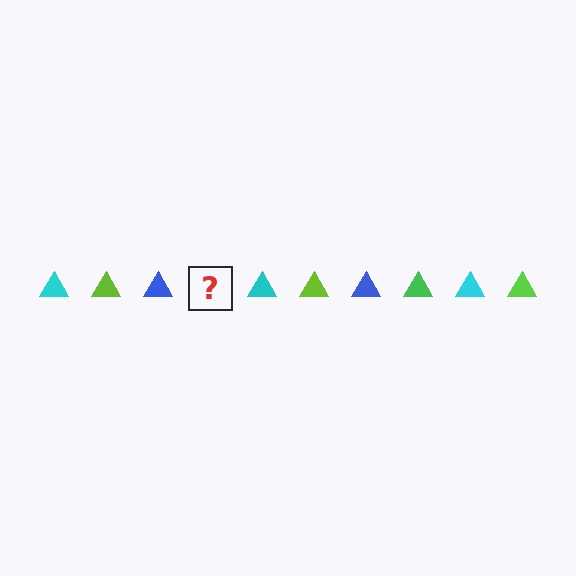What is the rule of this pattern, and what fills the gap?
The rule is that the pattern cycles through cyan, lime, blue, green triangles. The gap should be filled with a green triangle.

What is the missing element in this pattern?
The missing element is a green triangle.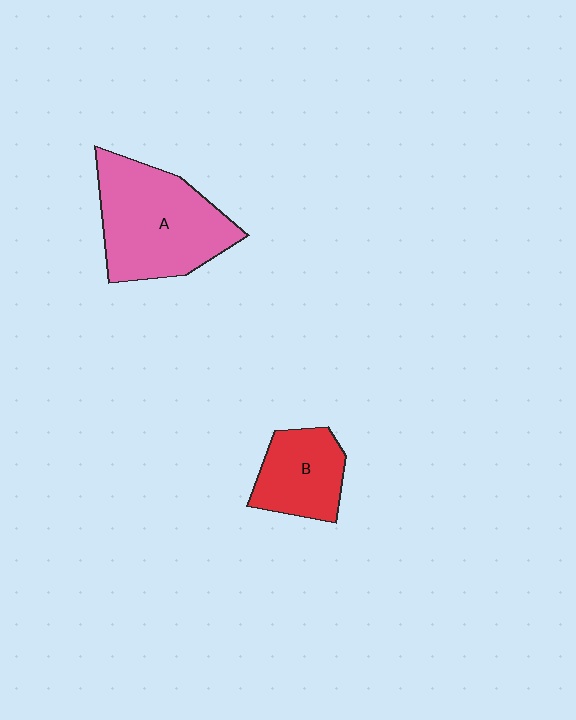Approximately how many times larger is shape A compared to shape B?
Approximately 1.8 times.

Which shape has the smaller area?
Shape B (red).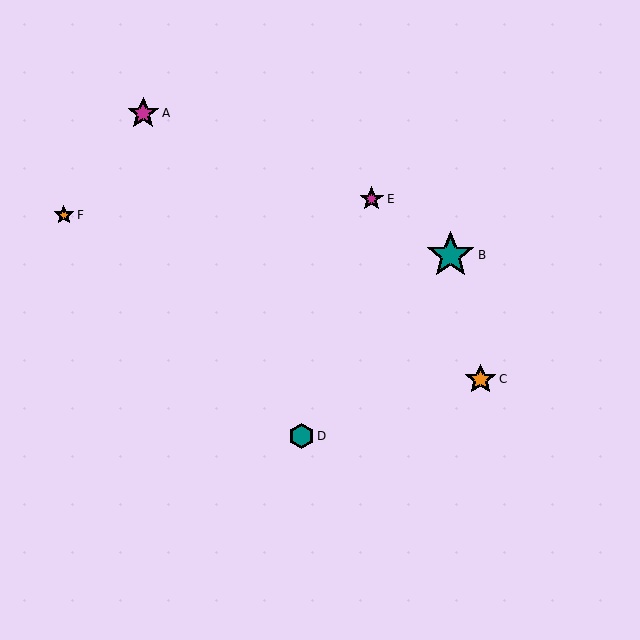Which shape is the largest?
The teal star (labeled B) is the largest.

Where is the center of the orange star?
The center of the orange star is at (64, 215).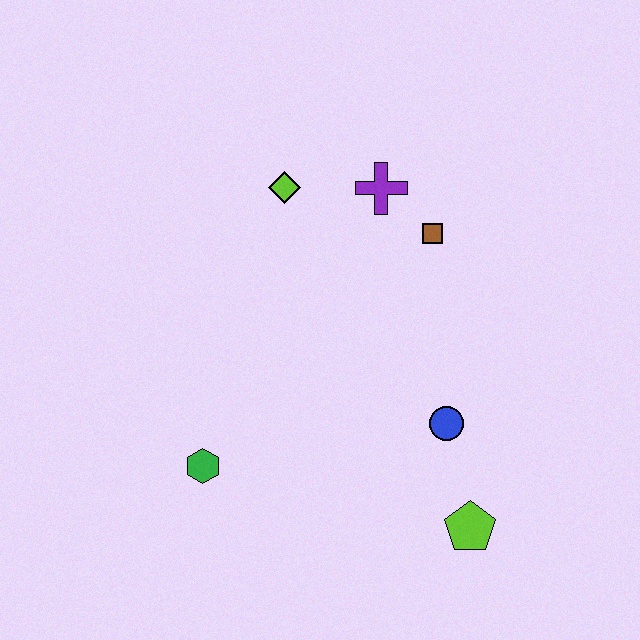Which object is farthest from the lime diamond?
The lime pentagon is farthest from the lime diamond.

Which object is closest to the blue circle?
The lime pentagon is closest to the blue circle.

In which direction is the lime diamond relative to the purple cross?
The lime diamond is to the left of the purple cross.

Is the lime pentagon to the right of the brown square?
Yes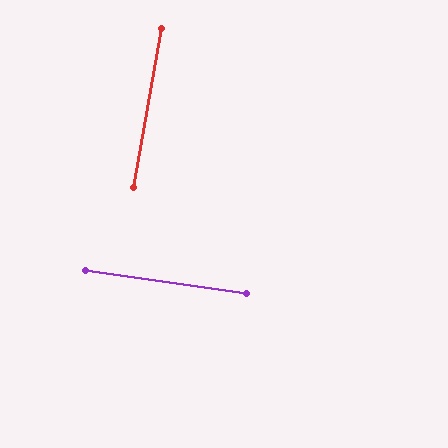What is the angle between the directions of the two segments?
Approximately 88 degrees.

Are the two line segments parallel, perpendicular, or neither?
Perpendicular — they meet at approximately 88°.